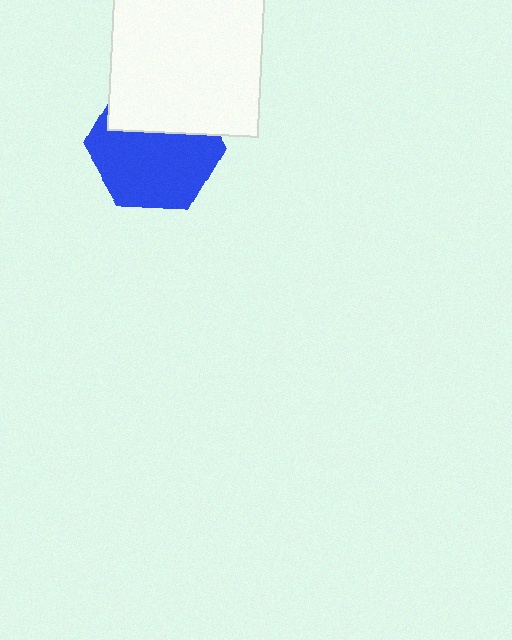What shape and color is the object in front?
The object in front is a white square.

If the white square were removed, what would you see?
You would see the complete blue hexagon.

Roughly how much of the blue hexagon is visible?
About half of it is visible (roughly 64%).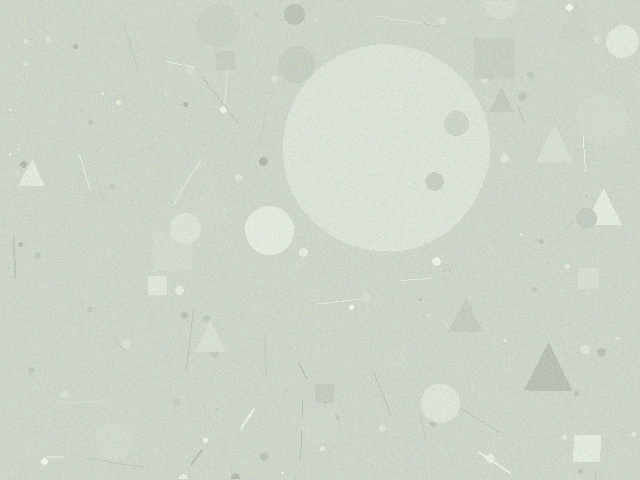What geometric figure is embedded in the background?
A circle is embedded in the background.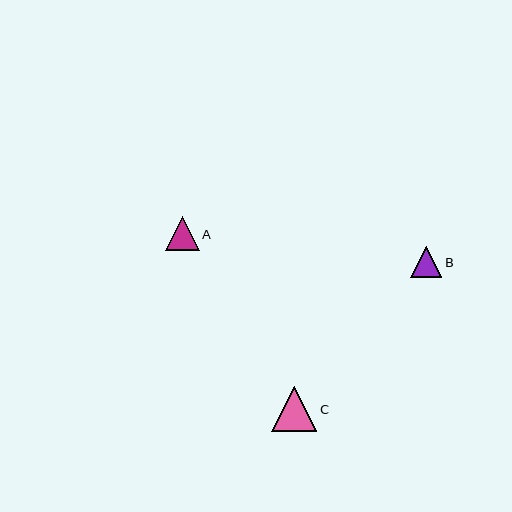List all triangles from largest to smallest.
From largest to smallest: C, A, B.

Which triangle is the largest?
Triangle C is the largest with a size of approximately 45 pixels.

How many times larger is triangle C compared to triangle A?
Triangle C is approximately 1.3 times the size of triangle A.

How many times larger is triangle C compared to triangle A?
Triangle C is approximately 1.3 times the size of triangle A.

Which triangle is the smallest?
Triangle B is the smallest with a size of approximately 31 pixels.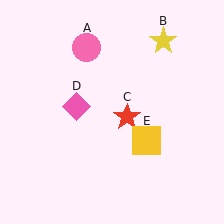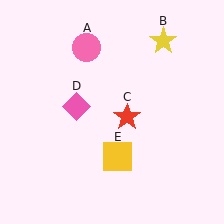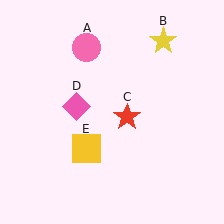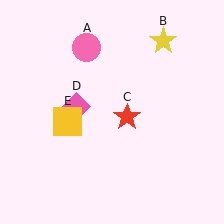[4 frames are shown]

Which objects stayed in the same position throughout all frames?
Pink circle (object A) and yellow star (object B) and red star (object C) and pink diamond (object D) remained stationary.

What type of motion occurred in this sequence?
The yellow square (object E) rotated clockwise around the center of the scene.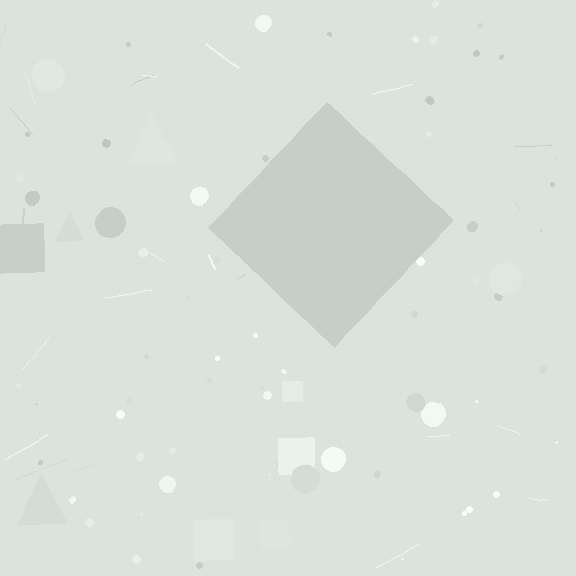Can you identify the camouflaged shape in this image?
The camouflaged shape is a diamond.